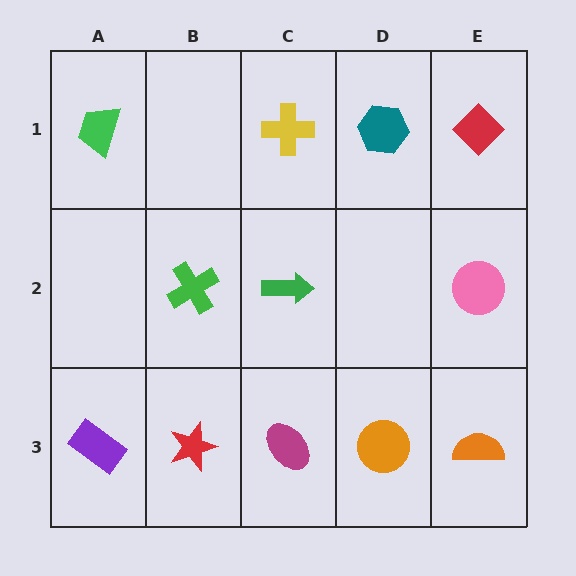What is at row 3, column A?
A purple rectangle.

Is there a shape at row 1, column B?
No, that cell is empty.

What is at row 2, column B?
A green cross.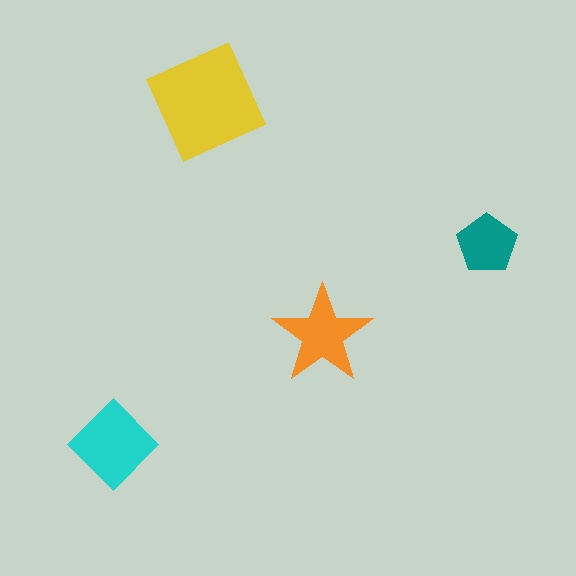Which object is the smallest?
The teal pentagon.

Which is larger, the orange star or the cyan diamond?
The cyan diamond.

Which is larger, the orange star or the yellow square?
The yellow square.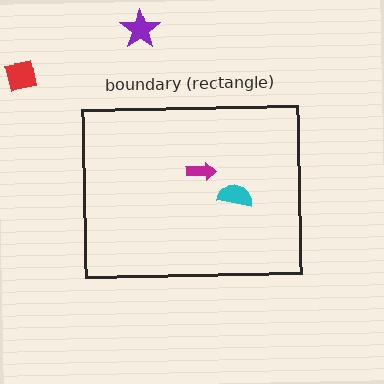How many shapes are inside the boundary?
2 inside, 2 outside.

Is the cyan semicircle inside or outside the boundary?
Inside.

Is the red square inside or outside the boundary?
Outside.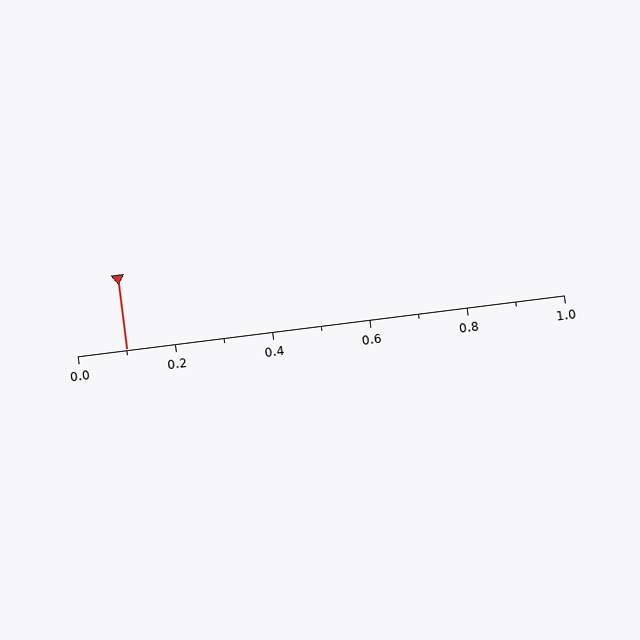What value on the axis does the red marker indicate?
The marker indicates approximately 0.1.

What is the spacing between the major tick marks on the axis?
The major ticks are spaced 0.2 apart.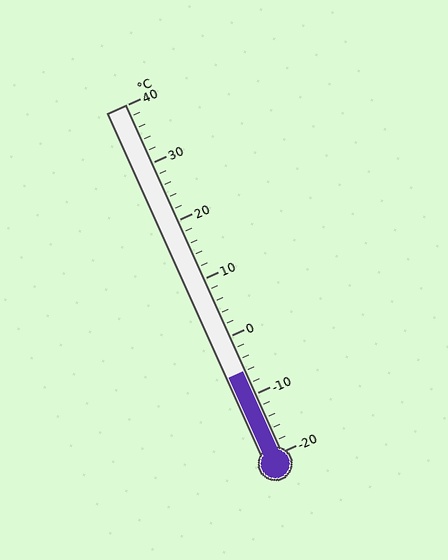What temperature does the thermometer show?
The thermometer shows approximately -6°C.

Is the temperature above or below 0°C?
The temperature is below 0°C.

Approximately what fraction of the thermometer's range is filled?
The thermometer is filled to approximately 25% of its range.